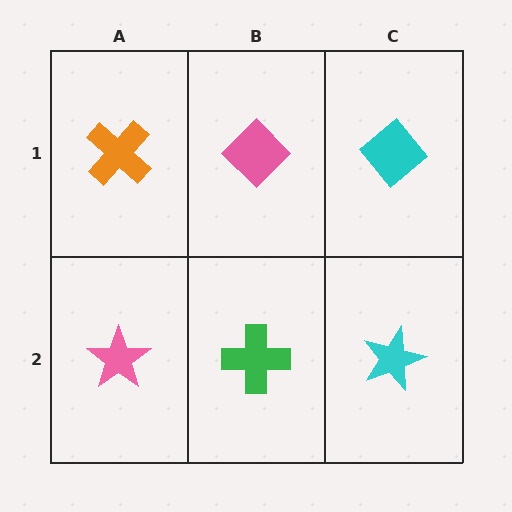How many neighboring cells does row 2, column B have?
3.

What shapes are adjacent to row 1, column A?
A pink star (row 2, column A), a pink diamond (row 1, column B).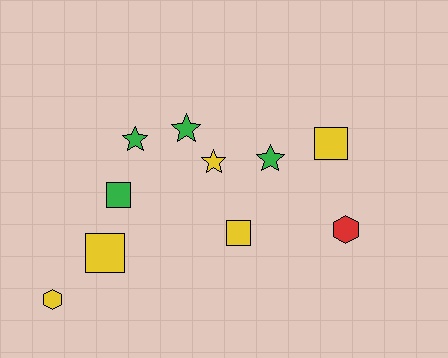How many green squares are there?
There is 1 green square.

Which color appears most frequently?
Yellow, with 5 objects.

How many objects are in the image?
There are 10 objects.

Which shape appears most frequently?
Square, with 4 objects.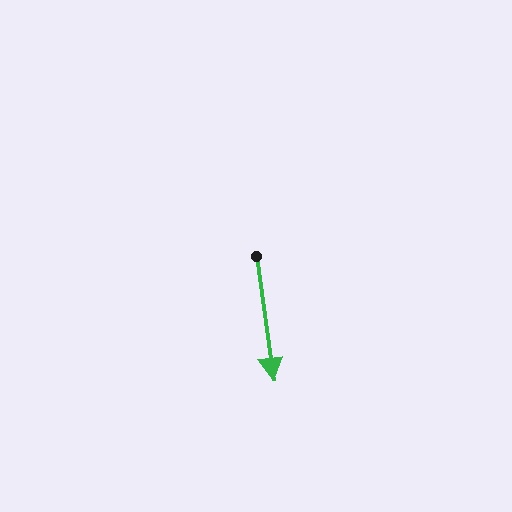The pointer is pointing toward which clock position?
Roughly 6 o'clock.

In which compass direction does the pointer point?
South.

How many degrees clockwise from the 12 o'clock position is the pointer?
Approximately 172 degrees.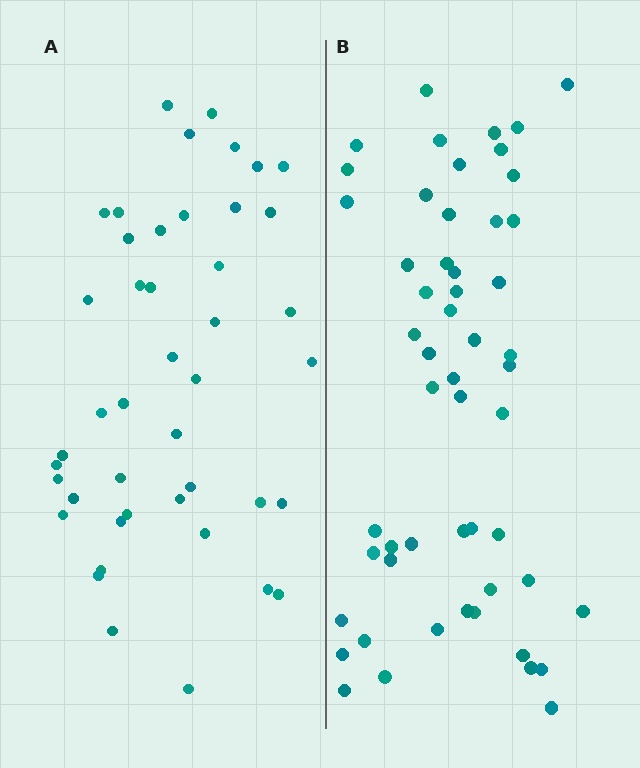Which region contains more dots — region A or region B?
Region B (the right region) has more dots.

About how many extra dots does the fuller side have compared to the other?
Region B has roughly 10 or so more dots than region A.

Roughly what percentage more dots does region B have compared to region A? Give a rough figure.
About 25% more.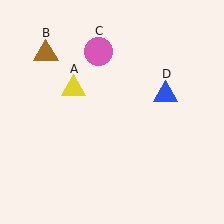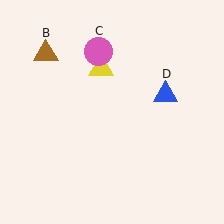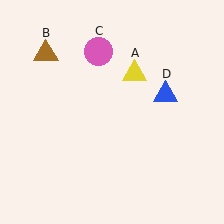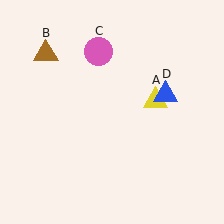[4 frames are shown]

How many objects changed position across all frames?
1 object changed position: yellow triangle (object A).